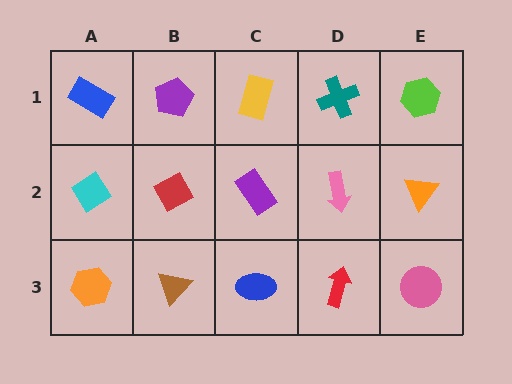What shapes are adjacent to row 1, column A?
A cyan diamond (row 2, column A), a purple pentagon (row 1, column B).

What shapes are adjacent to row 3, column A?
A cyan diamond (row 2, column A), a brown triangle (row 3, column B).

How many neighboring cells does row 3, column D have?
3.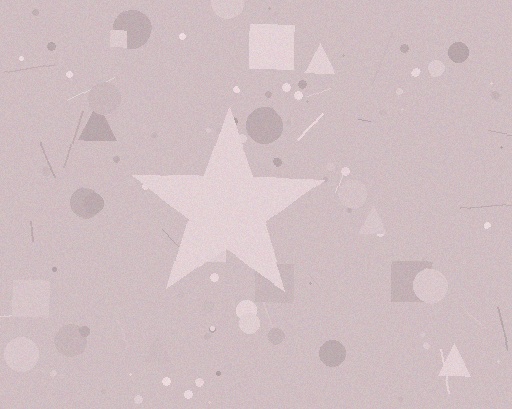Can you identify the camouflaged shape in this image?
The camouflaged shape is a star.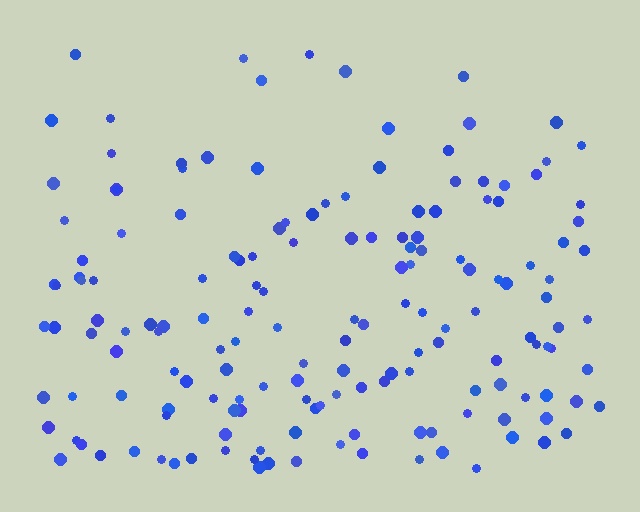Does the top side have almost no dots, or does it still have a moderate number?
Still a moderate number, just noticeably fewer than the bottom.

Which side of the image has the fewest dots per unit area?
The top.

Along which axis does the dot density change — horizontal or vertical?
Vertical.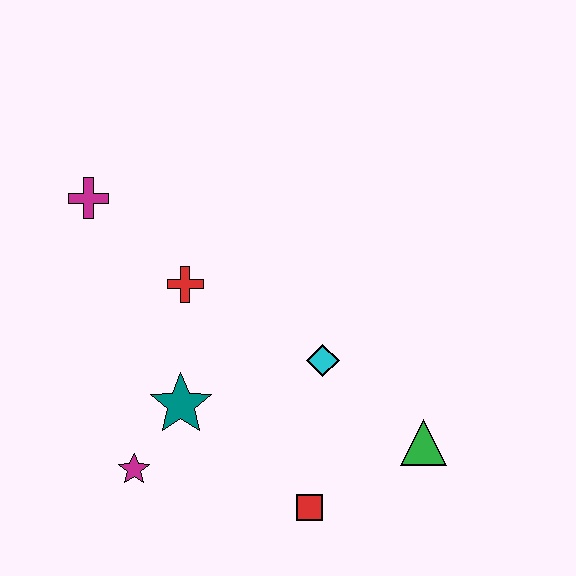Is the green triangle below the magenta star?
No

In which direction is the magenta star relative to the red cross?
The magenta star is below the red cross.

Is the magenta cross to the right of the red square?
No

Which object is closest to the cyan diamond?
The green triangle is closest to the cyan diamond.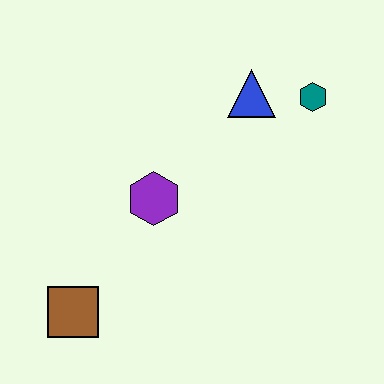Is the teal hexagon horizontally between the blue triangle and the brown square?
No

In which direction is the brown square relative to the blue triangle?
The brown square is below the blue triangle.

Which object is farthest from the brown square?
The teal hexagon is farthest from the brown square.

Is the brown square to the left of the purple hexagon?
Yes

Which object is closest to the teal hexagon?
The blue triangle is closest to the teal hexagon.